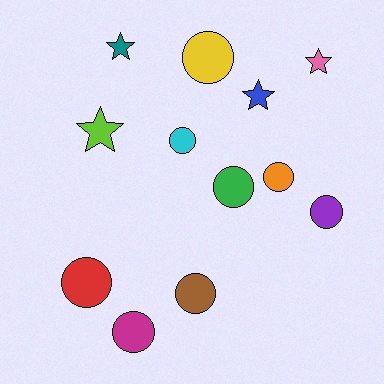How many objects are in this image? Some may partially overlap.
There are 12 objects.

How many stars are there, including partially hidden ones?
There are 4 stars.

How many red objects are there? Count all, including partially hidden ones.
There is 1 red object.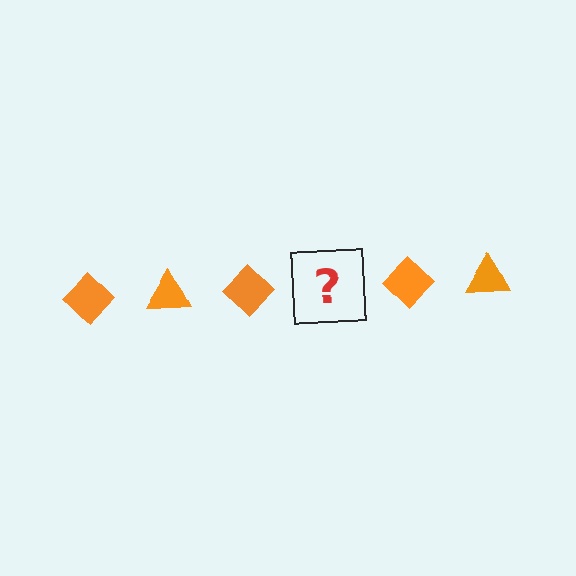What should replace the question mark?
The question mark should be replaced with an orange triangle.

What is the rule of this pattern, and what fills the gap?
The rule is that the pattern cycles through diamond, triangle shapes in orange. The gap should be filled with an orange triangle.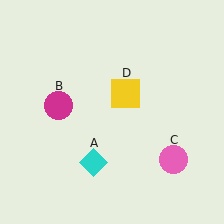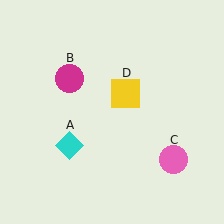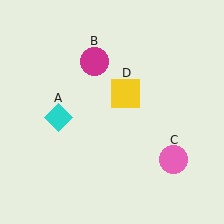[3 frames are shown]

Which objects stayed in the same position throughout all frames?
Pink circle (object C) and yellow square (object D) remained stationary.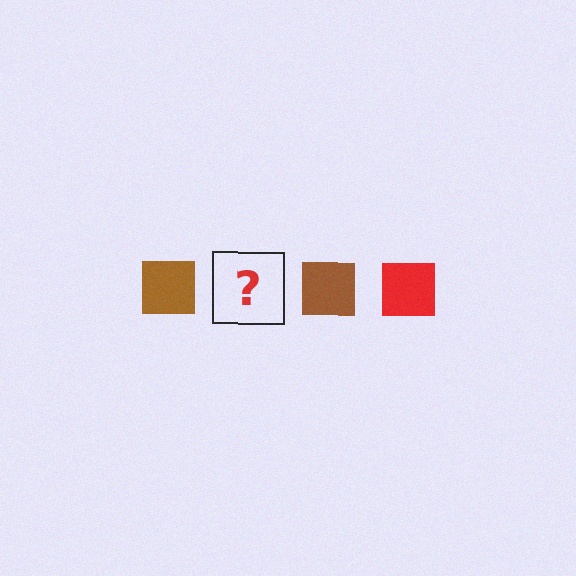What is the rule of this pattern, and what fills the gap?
The rule is that the pattern cycles through brown, red squares. The gap should be filled with a red square.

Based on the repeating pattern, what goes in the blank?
The blank should be a red square.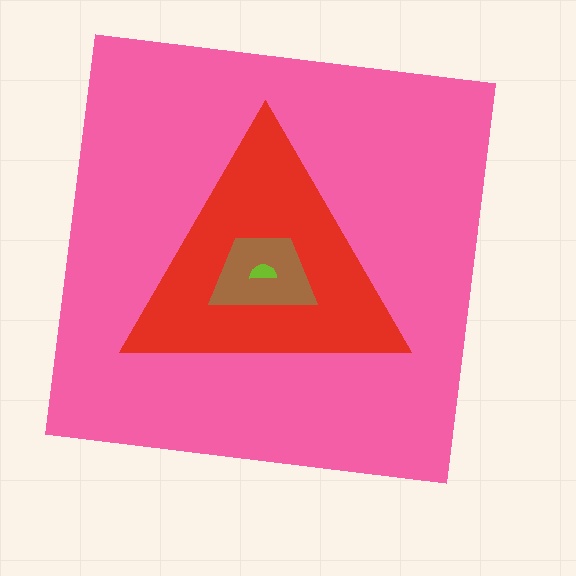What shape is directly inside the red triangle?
The brown trapezoid.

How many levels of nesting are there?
4.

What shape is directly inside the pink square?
The red triangle.